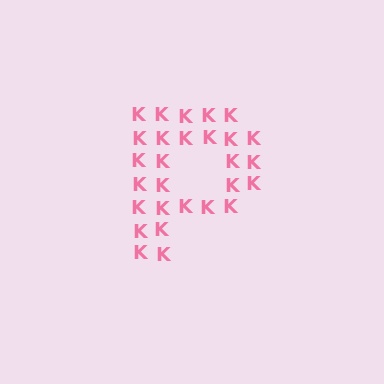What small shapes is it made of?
It is made of small letter K's.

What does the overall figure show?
The overall figure shows the letter P.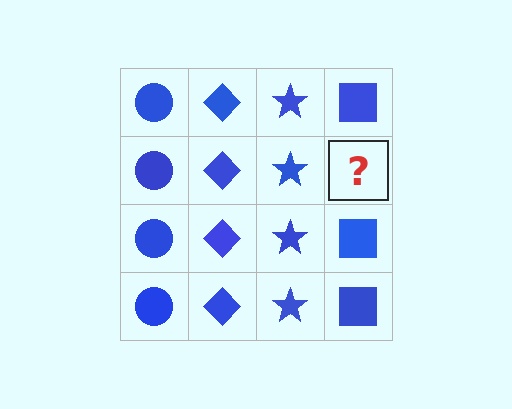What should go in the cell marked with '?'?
The missing cell should contain a blue square.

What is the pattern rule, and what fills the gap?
The rule is that each column has a consistent shape. The gap should be filled with a blue square.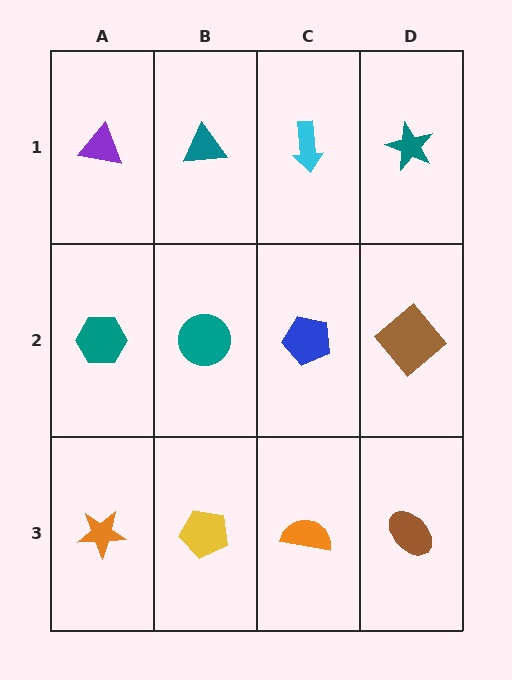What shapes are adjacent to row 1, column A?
A teal hexagon (row 2, column A), a teal triangle (row 1, column B).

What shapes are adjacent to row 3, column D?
A brown diamond (row 2, column D), an orange semicircle (row 3, column C).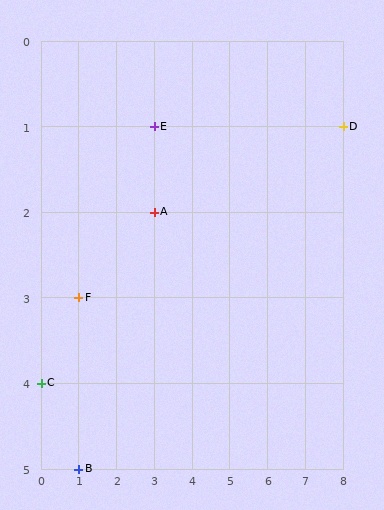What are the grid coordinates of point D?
Point D is at grid coordinates (8, 1).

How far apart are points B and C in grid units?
Points B and C are 1 column and 1 row apart (about 1.4 grid units diagonally).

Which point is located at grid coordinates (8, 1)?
Point D is at (8, 1).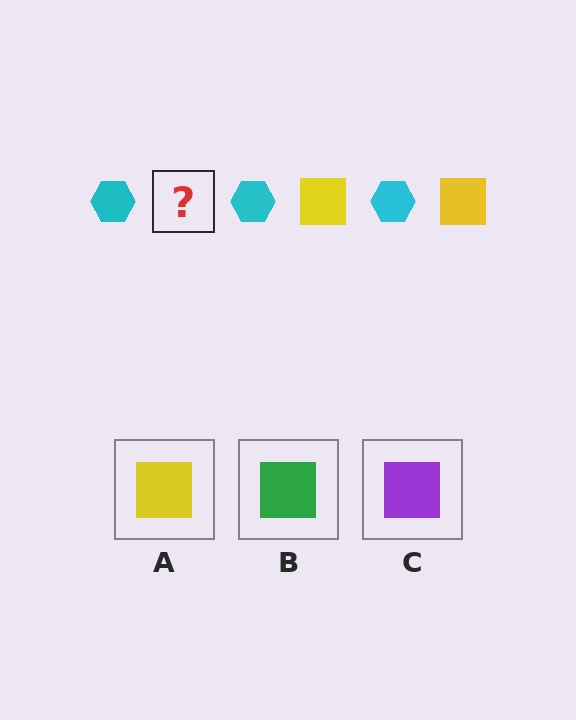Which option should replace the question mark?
Option A.